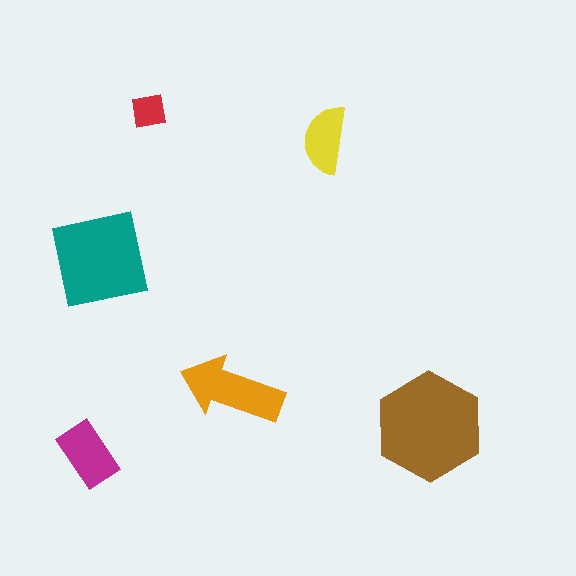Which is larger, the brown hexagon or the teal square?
The brown hexagon.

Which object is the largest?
The brown hexagon.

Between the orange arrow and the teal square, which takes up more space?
The teal square.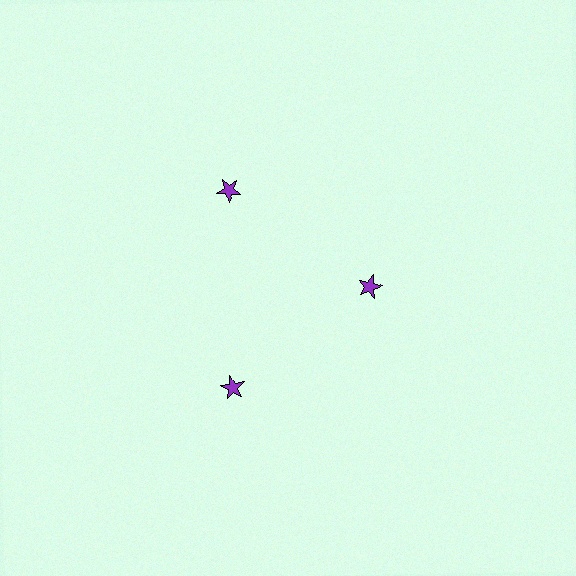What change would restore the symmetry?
The symmetry would be restored by moving it outward, back onto the ring so that all 3 stars sit at equal angles and equal distance from the center.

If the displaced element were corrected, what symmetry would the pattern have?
It would have 3-fold rotational symmetry — the pattern would map onto itself every 120 degrees.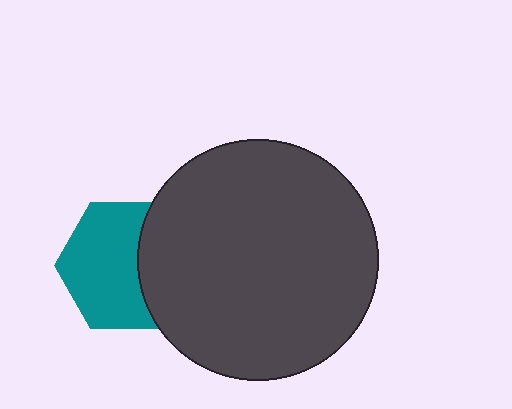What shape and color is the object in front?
The object in front is a dark gray circle.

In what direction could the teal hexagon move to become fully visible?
The teal hexagon could move left. That would shift it out from behind the dark gray circle entirely.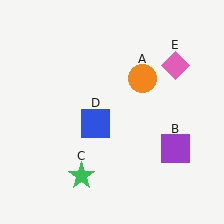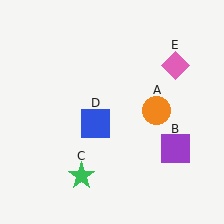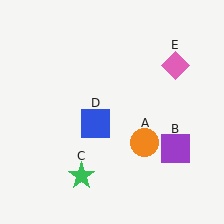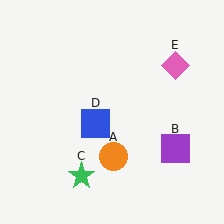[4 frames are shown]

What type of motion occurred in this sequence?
The orange circle (object A) rotated clockwise around the center of the scene.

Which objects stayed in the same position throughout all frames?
Purple square (object B) and green star (object C) and blue square (object D) and pink diamond (object E) remained stationary.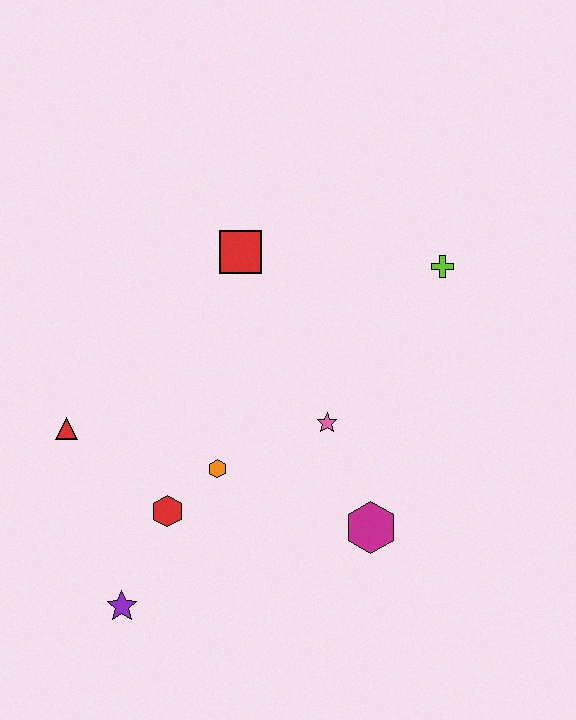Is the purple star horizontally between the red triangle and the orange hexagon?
Yes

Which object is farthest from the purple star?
The lime cross is farthest from the purple star.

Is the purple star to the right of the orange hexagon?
No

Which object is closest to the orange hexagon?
The red hexagon is closest to the orange hexagon.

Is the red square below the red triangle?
No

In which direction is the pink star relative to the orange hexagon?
The pink star is to the right of the orange hexagon.